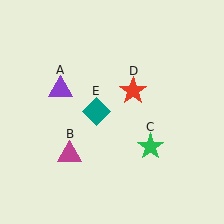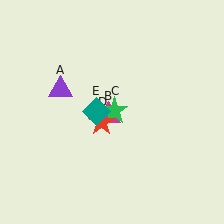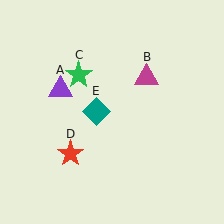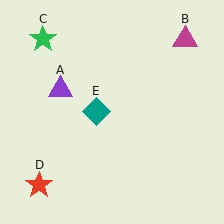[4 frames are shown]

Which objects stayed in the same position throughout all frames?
Purple triangle (object A) and teal diamond (object E) remained stationary.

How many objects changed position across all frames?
3 objects changed position: magenta triangle (object B), green star (object C), red star (object D).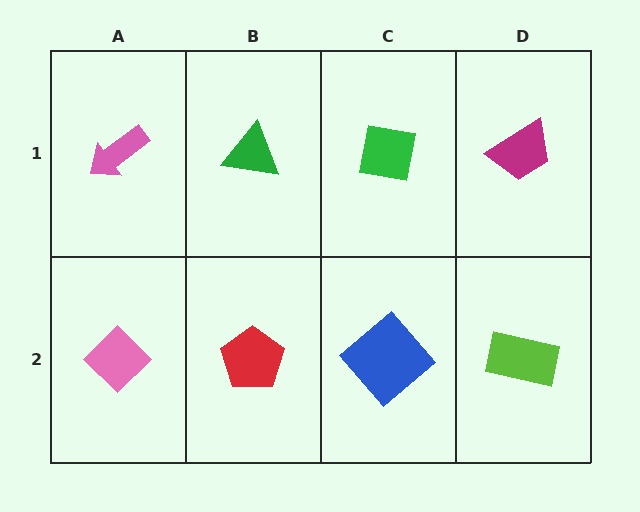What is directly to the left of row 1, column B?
A pink arrow.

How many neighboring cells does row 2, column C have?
3.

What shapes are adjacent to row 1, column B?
A red pentagon (row 2, column B), a pink arrow (row 1, column A), a green square (row 1, column C).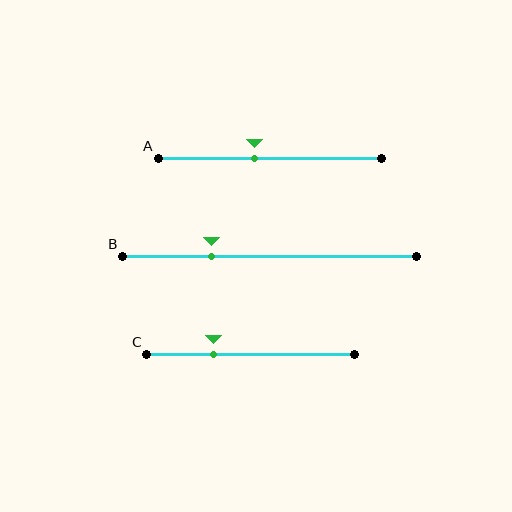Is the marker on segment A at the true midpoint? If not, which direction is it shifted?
No, the marker on segment A is shifted to the left by about 7% of the segment length.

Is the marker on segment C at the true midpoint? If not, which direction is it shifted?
No, the marker on segment C is shifted to the left by about 18% of the segment length.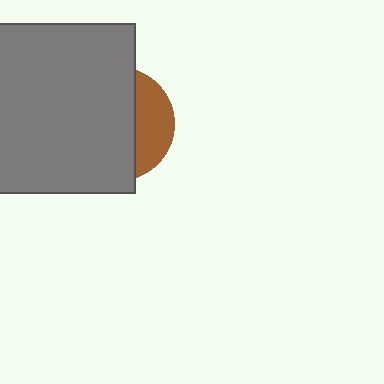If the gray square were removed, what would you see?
You would see the complete brown circle.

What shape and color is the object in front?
The object in front is a gray square.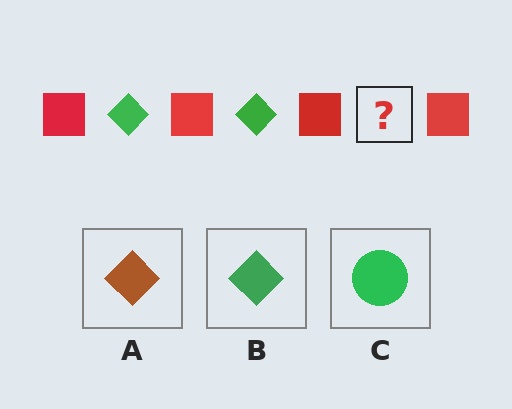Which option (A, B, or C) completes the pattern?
B.